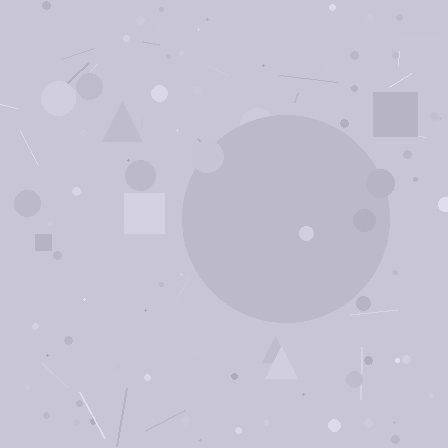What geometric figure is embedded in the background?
A circle is embedded in the background.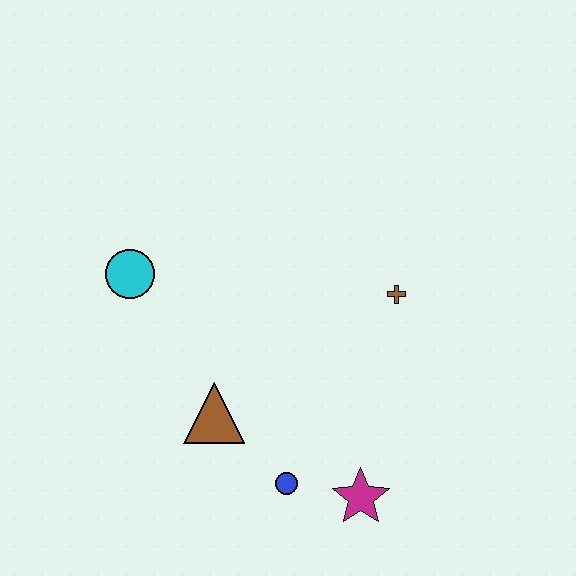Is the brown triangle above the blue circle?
Yes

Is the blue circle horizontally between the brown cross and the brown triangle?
Yes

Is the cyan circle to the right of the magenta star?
No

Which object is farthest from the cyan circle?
The magenta star is farthest from the cyan circle.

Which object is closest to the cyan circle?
The brown triangle is closest to the cyan circle.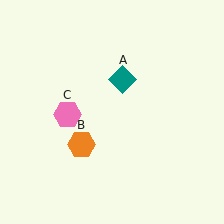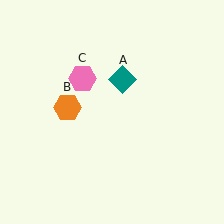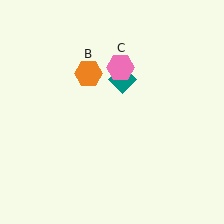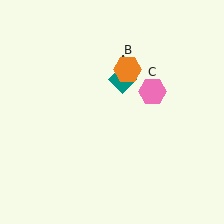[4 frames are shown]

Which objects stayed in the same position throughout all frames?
Teal diamond (object A) remained stationary.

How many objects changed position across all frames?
2 objects changed position: orange hexagon (object B), pink hexagon (object C).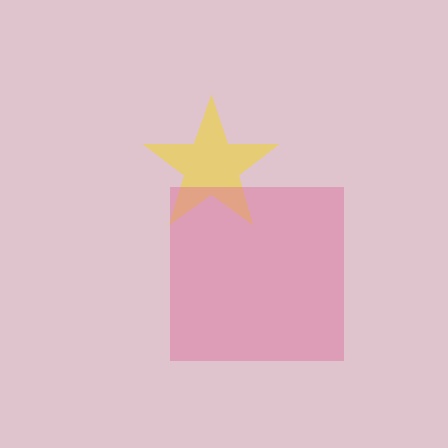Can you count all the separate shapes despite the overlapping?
Yes, there are 2 separate shapes.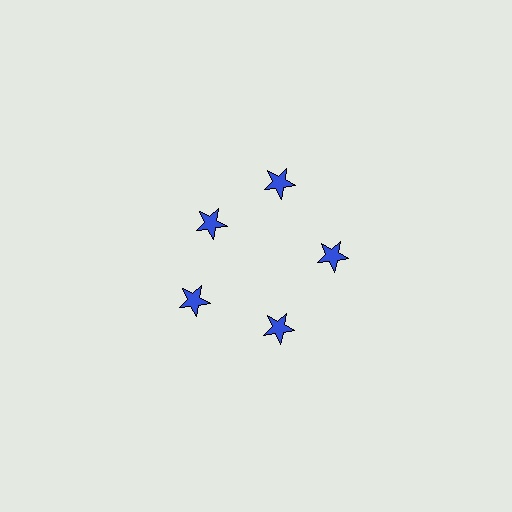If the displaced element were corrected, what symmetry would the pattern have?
It would have 5-fold rotational symmetry — the pattern would map onto itself every 72 degrees.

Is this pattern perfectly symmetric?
No. The 5 blue stars are arranged in a ring, but one element near the 10 o'clock position is pulled inward toward the center, breaking the 5-fold rotational symmetry.